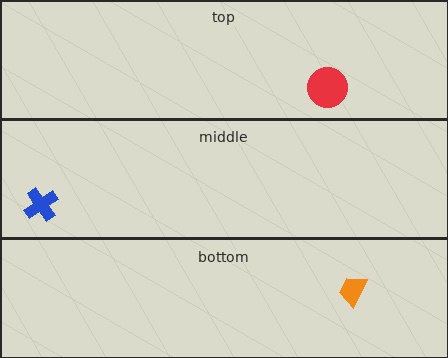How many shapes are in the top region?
1.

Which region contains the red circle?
The top region.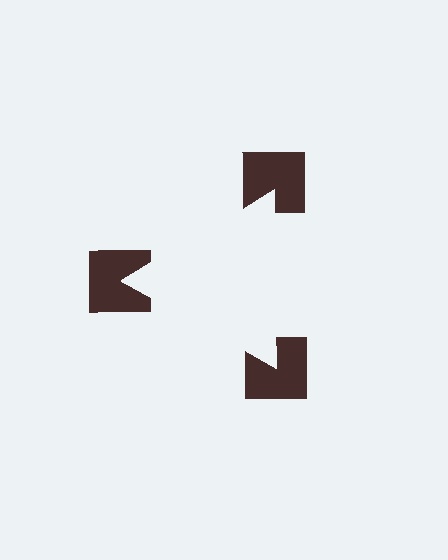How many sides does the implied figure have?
3 sides.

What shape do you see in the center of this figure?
An illusory triangle — its edges are inferred from the aligned wedge cuts in the notched squares, not physically drawn.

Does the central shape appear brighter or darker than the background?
It typically appears slightly brighter than the background, even though no actual brightness change is drawn.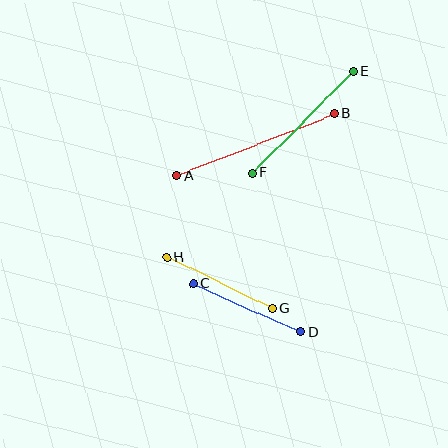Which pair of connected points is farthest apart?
Points A and B are farthest apart.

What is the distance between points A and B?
The distance is approximately 170 pixels.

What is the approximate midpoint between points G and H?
The midpoint is at approximately (220, 283) pixels.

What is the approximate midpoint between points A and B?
The midpoint is at approximately (256, 144) pixels.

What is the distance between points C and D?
The distance is approximately 117 pixels.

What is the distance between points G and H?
The distance is approximately 118 pixels.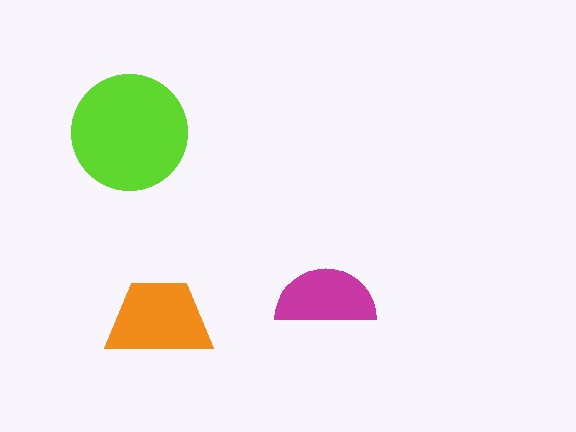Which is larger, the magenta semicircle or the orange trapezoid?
The orange trapezoid.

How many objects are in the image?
There are 3 objects in the image.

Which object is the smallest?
The magenta semicircle.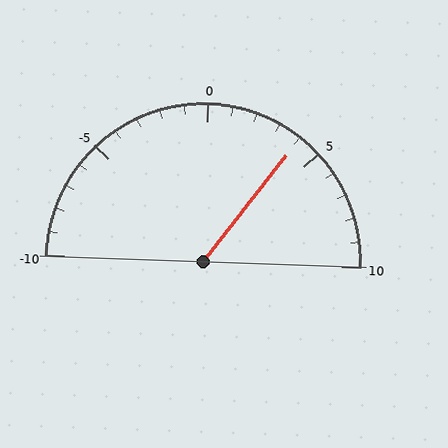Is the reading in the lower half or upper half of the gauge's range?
The reading is in the upper half of the range (-10 to 10).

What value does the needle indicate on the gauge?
The needle indicates approximately 4.